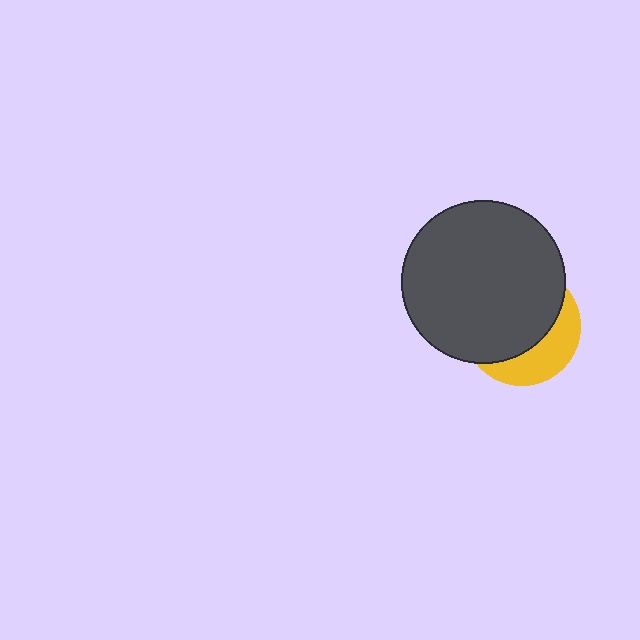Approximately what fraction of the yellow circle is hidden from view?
Roughly 67% of the yellow circle is hidden behind the dark gray circle.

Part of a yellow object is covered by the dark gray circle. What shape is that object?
It is a circle.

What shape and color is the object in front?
The object in front is a dark gray circle.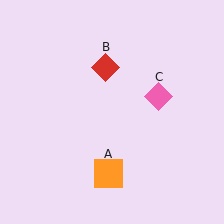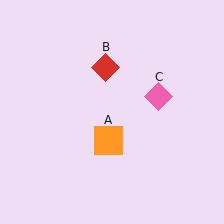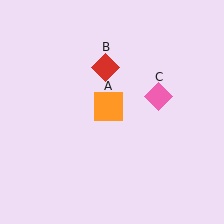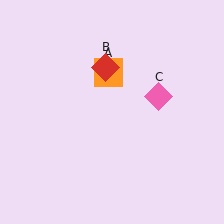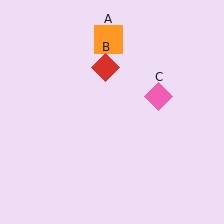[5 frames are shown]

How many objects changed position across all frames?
1 object changed position: orange square (object A).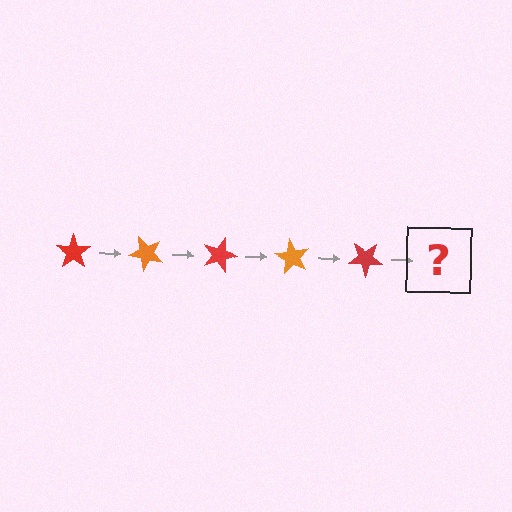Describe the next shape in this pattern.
It should be an orange star, rotated 225 degrees from the start.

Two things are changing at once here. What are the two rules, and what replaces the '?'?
The two rules are that it rotates 45 degrees each step and the color cycles through red and orange. The '?' should be an orange star, rotated 225 degrees from the start.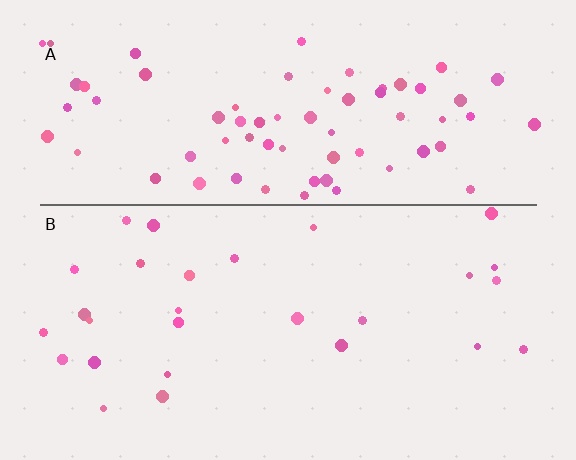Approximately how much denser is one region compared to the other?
Approximately 2.6× — region A over region B.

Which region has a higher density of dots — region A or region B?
A (the top).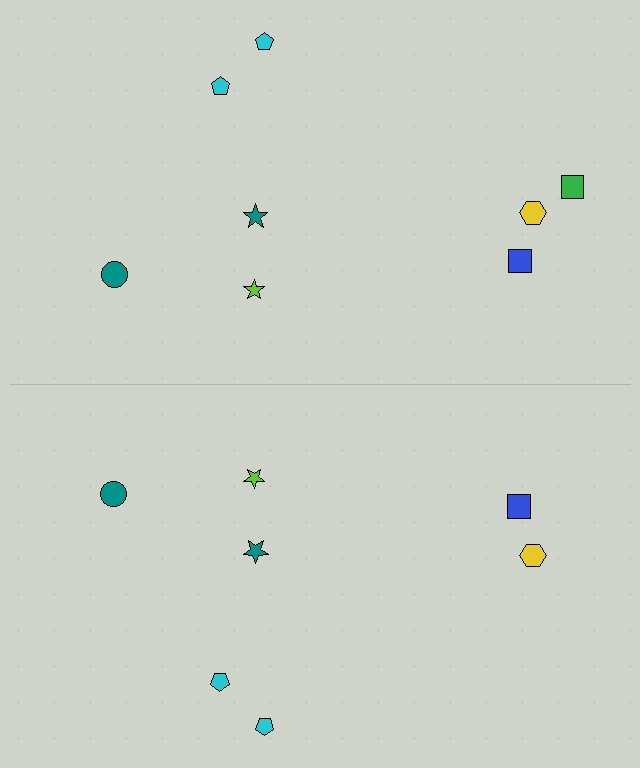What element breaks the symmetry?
A green square is missing from the bottom side.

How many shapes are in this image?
There are 15 shapes in this image.